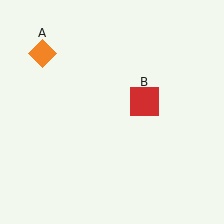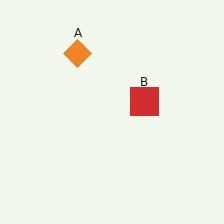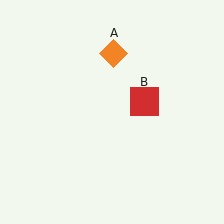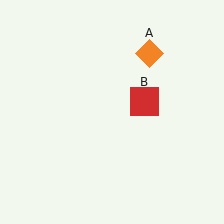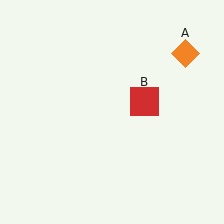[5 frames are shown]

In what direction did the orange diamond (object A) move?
The orange diamond (object A) moved right.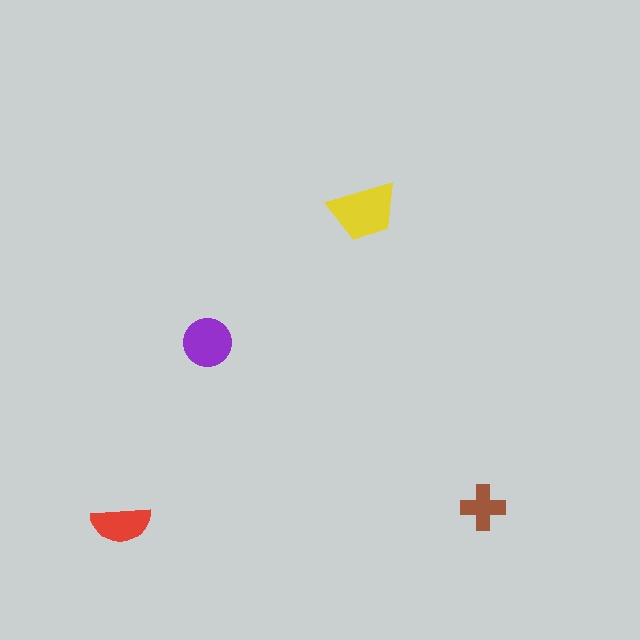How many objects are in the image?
There are 4 objects in the image.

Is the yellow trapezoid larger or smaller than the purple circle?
Larger.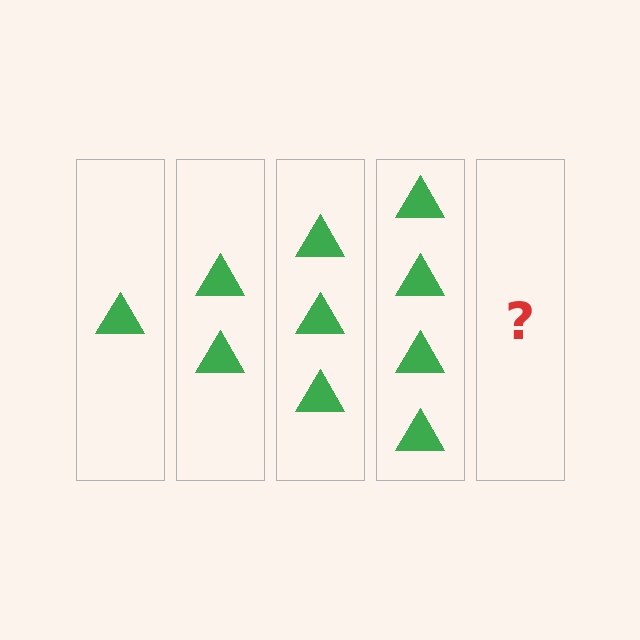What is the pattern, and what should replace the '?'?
The pattern is that each step adds one more triangle. The '?' should be 5 triangles.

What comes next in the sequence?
The next element should be 5 triangles.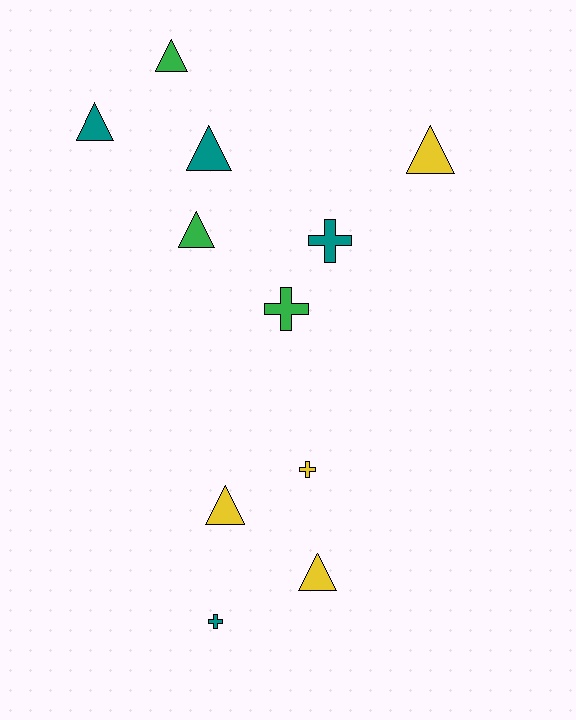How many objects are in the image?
There are 11 objects.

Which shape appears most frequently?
Triangle, with 7 objects.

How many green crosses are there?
There is 1 green cross.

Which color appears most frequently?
Teal, with 4 objects.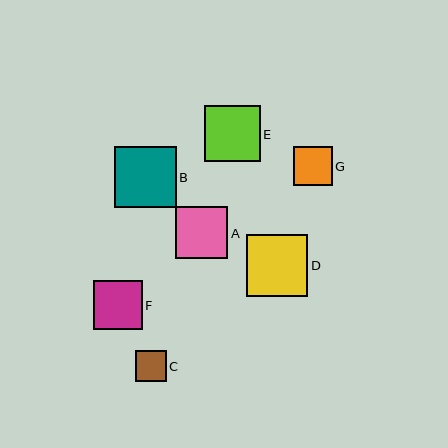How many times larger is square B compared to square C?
Square B is approximately 2.0 times the size of square C.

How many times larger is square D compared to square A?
Square D is approximately 1.2 times the size of square A.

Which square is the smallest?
Square C is the smallest with a size of approximately 31 pixels.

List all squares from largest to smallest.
From largest to smallest: D, B, E, A, F, G, C.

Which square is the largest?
Square D is the largest with a size of approximately 62 pixels.